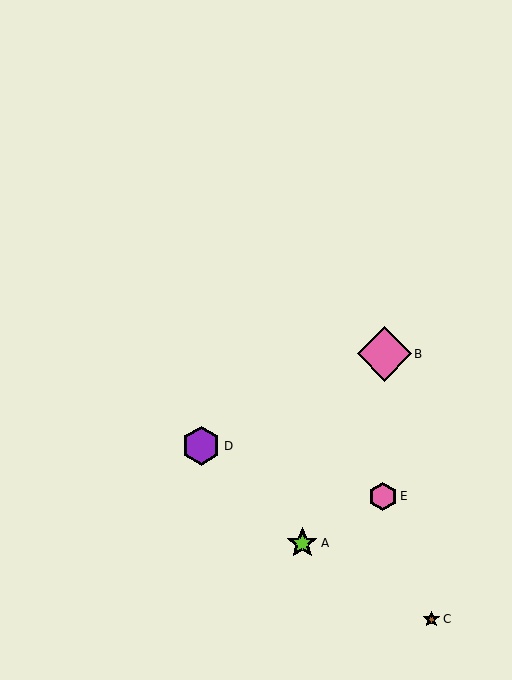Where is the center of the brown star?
The center of the brown star is at (431, 619).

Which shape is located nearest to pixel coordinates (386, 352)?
The pink diamond (labeled B) at (384, 354) is nearest to that location.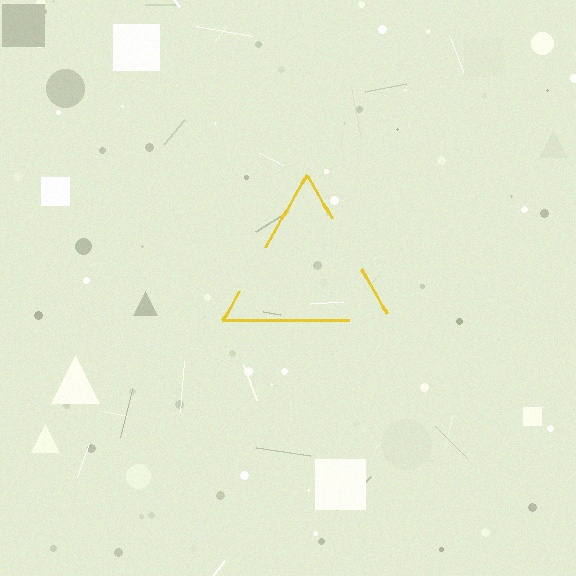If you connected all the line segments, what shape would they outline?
They would outline a triangle.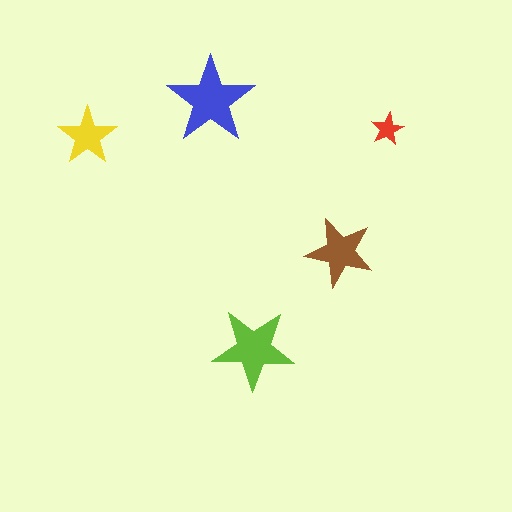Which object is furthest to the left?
The yellow star is leftmost.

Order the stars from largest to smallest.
the blue one, the lime one, the brown one, the yellow one, the red one.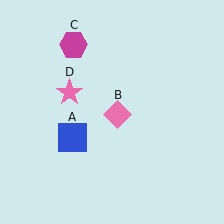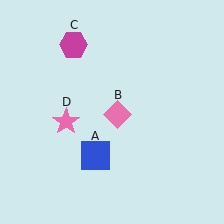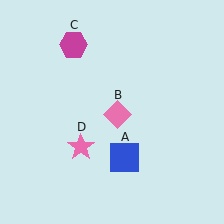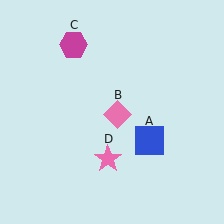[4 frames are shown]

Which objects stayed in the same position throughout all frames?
Pink diamond (object B) and magenta hexagon (object C) remained stationary.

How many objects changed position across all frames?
2 objects changed position: blue square (object A), pink star (object D).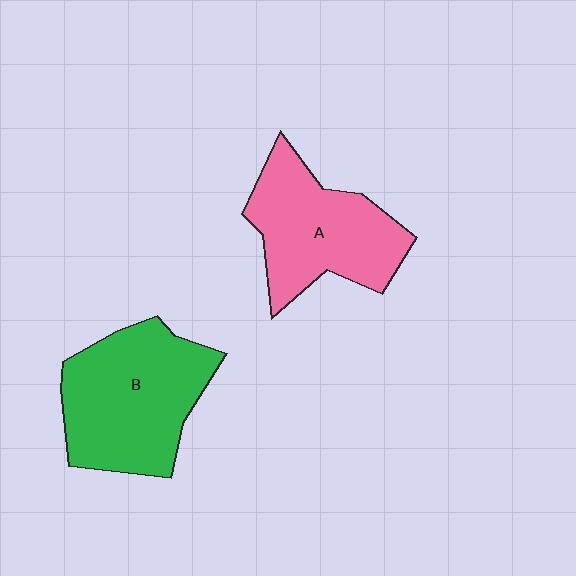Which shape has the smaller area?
Shape A (pink).